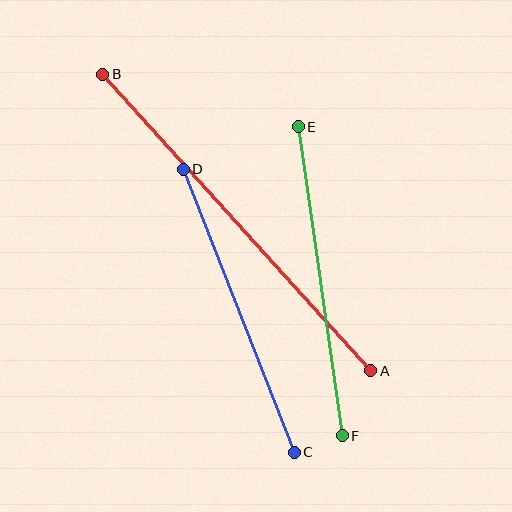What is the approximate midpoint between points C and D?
The midpoint is at approximately (239, 311) pixels.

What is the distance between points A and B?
The distance is approximately 400 pixels.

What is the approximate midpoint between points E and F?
The midpoint is at approximately (320, 281) pixels.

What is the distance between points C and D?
The distance is approximately 304 pixels.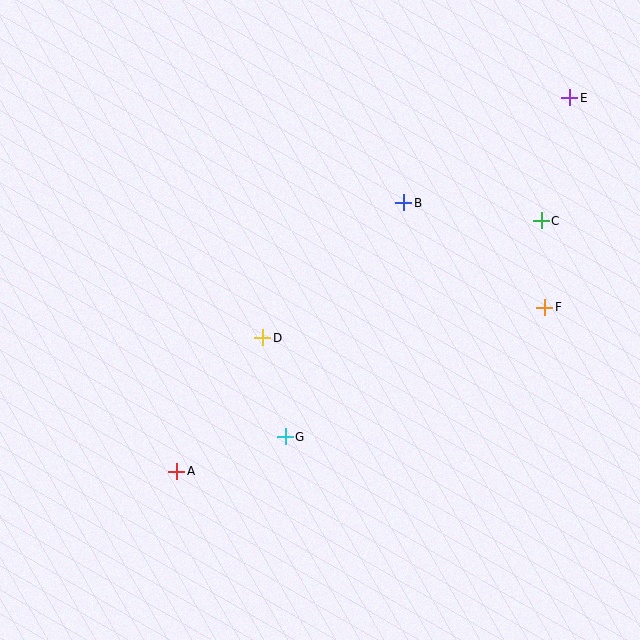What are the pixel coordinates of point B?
Point B is at (403, 203).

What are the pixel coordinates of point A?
Point A is at (177, 471).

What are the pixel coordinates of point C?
Point C is at (541, 221).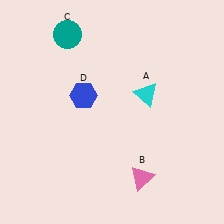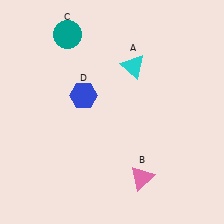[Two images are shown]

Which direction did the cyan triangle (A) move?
The cyan triangle (A) moved up.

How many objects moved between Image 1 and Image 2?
1 object moved between the two images.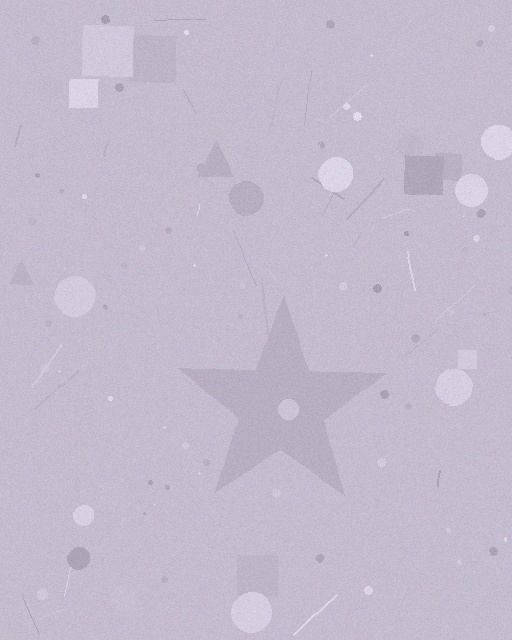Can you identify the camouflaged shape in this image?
The camouflaged shape is a star.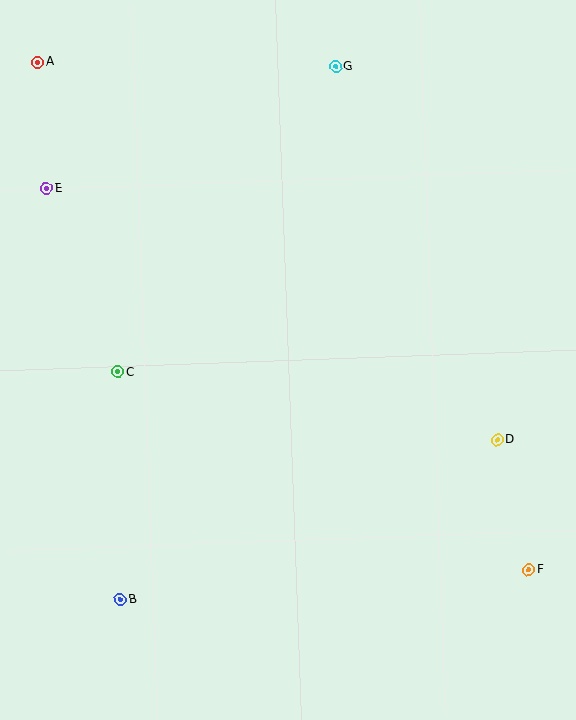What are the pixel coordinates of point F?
Point F is at (528, 570).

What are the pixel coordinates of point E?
Point E is at (47, 189).